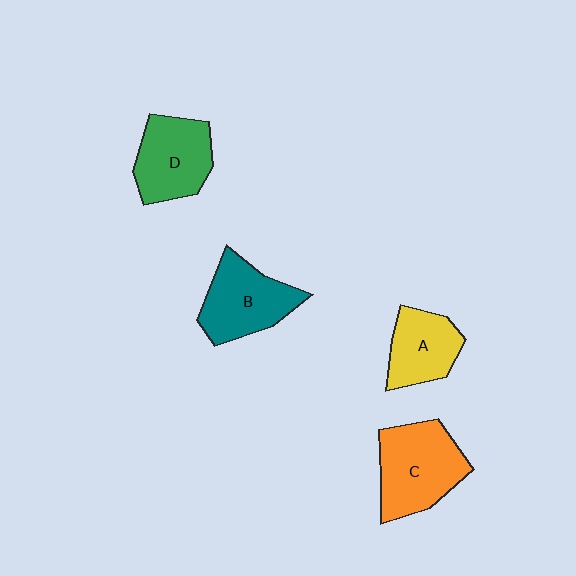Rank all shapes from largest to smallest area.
From largest to smallest: C (orange), B (teal), D (green), A (yellow).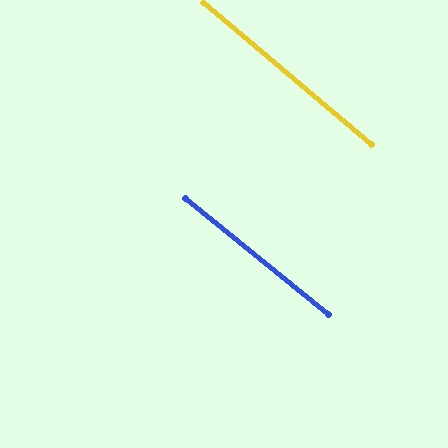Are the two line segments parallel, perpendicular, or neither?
Parallel — their directions differ by only 0.9°.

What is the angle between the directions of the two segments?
Approximately 1 degree.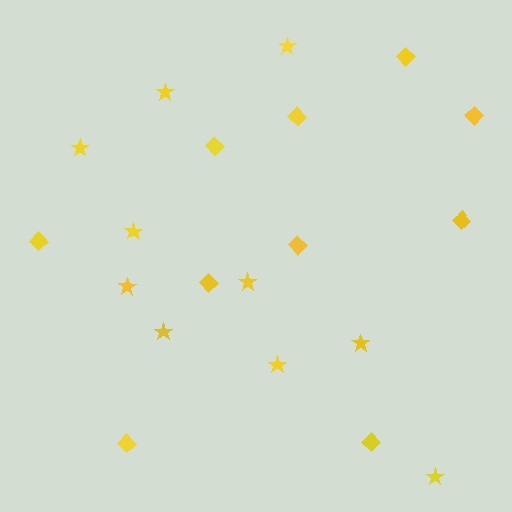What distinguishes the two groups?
There are 2 groups: one group of stars (10) and one group of diamonds (10).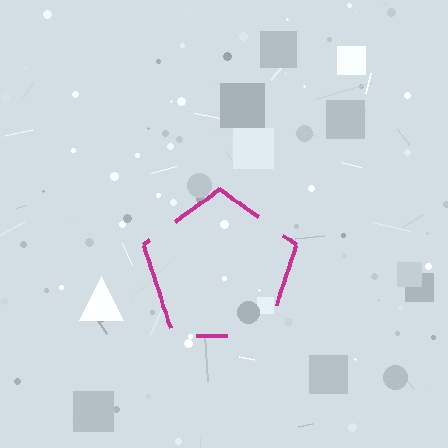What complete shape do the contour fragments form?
The contour fragments form a pentagon.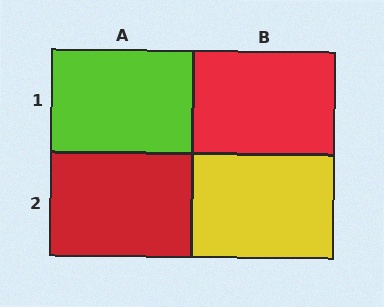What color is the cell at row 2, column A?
Red.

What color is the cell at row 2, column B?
Yellow.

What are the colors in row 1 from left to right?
Lime, red.